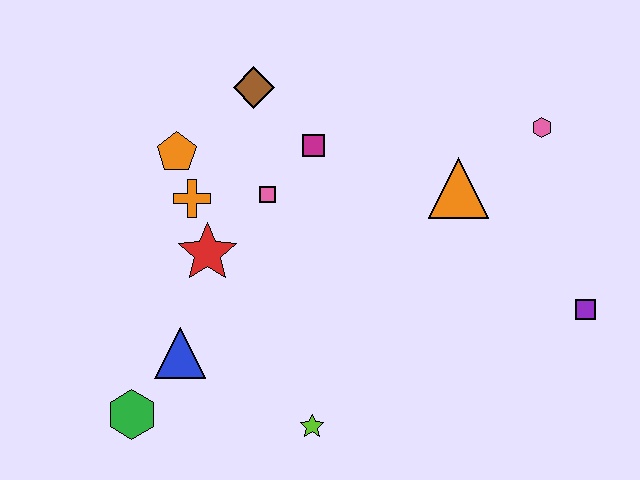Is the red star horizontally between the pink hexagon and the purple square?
No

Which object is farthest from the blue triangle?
The pink hexagon is farthest from the blue triangle.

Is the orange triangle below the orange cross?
No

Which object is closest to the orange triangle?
The pink hexagon is closest to the orange triangle.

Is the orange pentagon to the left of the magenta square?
Yes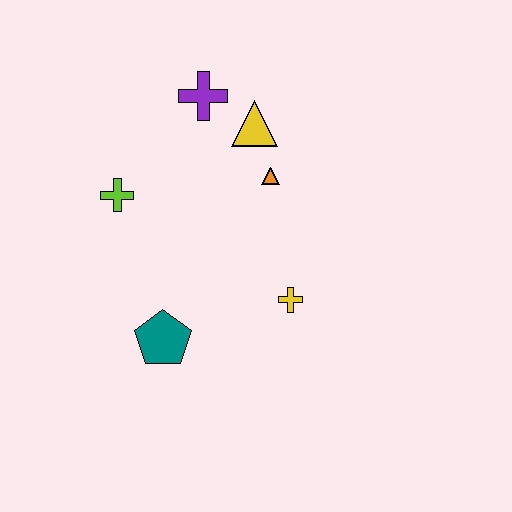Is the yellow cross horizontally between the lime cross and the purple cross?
No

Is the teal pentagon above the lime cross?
No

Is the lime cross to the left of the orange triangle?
Yes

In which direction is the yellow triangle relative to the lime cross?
The yellow triangle is to the right of the lime cross.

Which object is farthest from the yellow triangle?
The teal pentagon is farthest from the yellow triangle.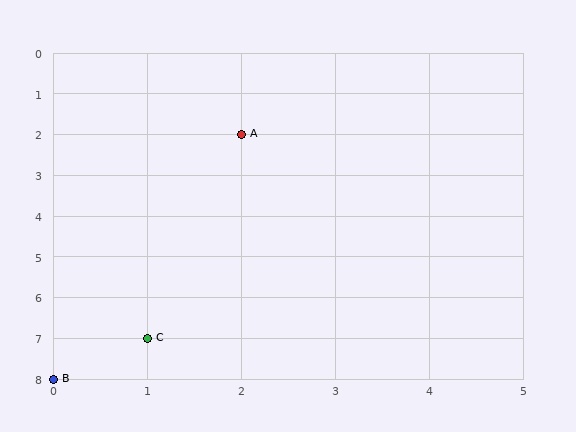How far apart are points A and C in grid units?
Points A and C are 1 column and 5 rows apart (about 5.1 grid units diagonally).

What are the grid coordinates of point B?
Point B is at grid coordinates (0, 8).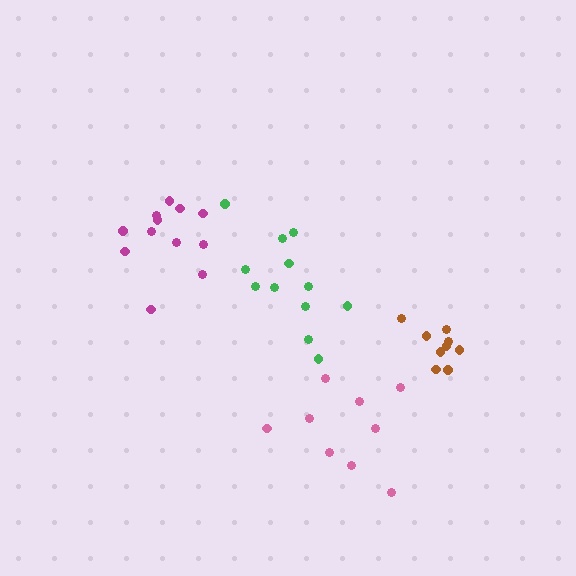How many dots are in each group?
Group 1: 12 dots, Group 2: 9 dots, Group 3: 9 dots, Group 4: 12 dots (42 total).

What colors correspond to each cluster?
The clusters are colored: green, pink, brown, magenta.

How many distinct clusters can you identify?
There are 4 distinct clusters.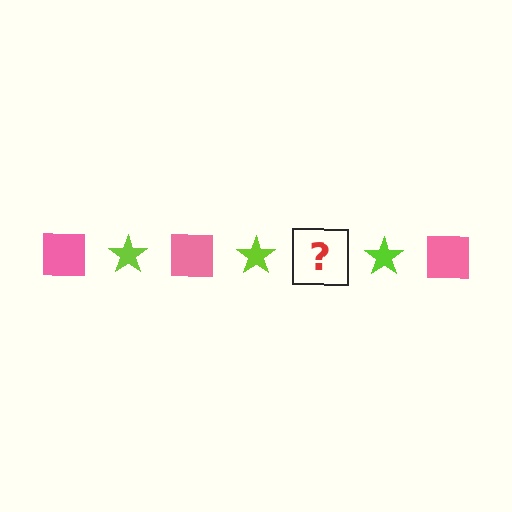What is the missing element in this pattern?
The missing element is a pink square.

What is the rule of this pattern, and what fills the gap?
The rule is that the pattern alternates between pink square and lime star. The gap should be filled with a pink square.